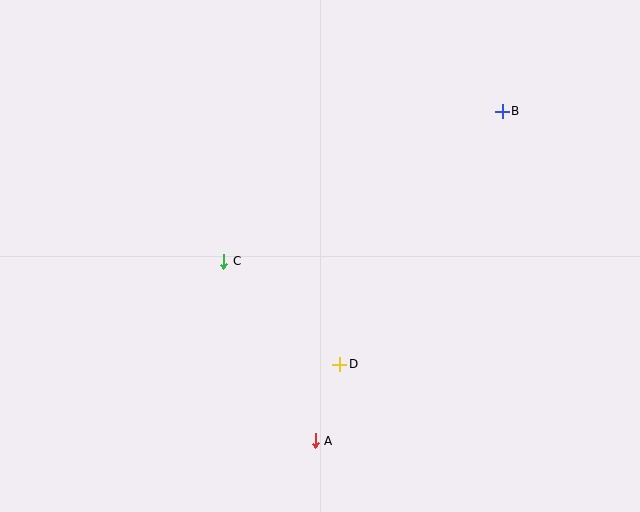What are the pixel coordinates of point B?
Point B is at (502, 111).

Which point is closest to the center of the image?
Point C at (224, 261) is closest to the center.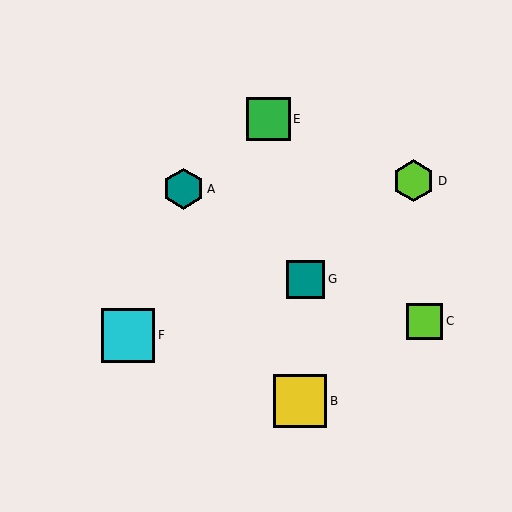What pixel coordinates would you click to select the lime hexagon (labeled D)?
Click at (414, 181) to select the lime hexagon D.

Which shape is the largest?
The cyan square (labeled F) is the largest.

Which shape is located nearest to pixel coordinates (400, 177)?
The lime hexagon (labeled D) at (414, 181) is nearest to that location.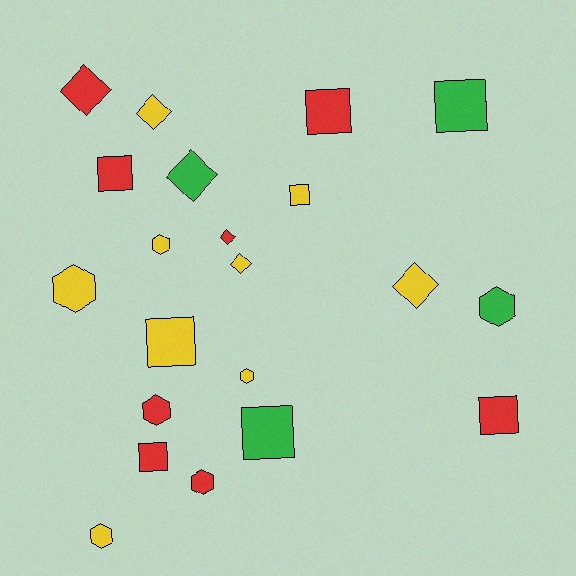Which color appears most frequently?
Yellow, with 9 objects.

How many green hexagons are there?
There is 1 green hexagon.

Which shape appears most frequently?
Square, with 8 objects.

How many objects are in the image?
There are 21 objects.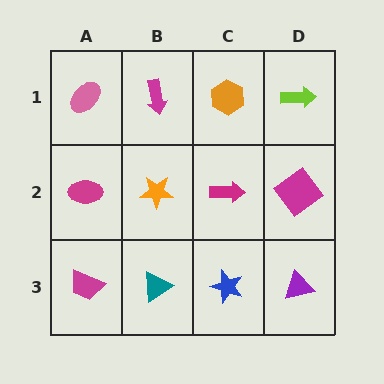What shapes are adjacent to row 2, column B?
A magenta arrow (row 1, column B), a teal triangle (row 3, column B), a magenta ellipse (row 2, column A), a magenta arrow (row 2, column C).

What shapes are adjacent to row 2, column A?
A pink ellipse (row 1, column A), a magenta trapezoid (row 3, column A), an orange star (row 2, column B).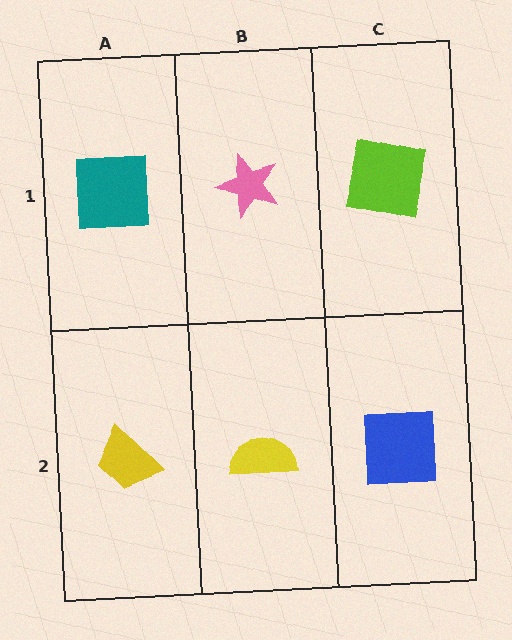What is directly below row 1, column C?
A blue square.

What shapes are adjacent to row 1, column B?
A yellow semicircle (row 2, column B), a teal square (row 1, column A), a lime square (row 1, column C).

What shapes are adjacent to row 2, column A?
A teal square (row 1, column A), a yellow semicircle (row 2, column B).